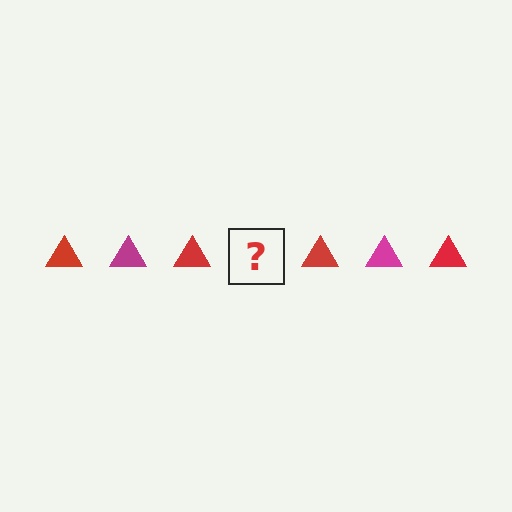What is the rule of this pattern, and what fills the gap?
The rule is that the pattern cycles through red, magenta triangles. The gap should be filled with a magenta triangle.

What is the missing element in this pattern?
The missing element is a magenta triangle.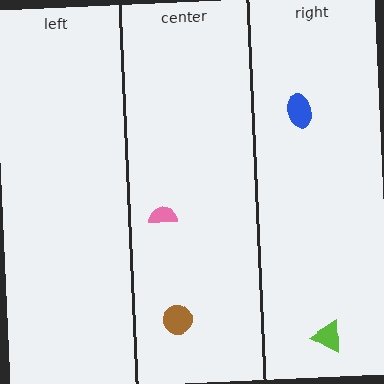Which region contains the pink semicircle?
The center region.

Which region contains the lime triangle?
The right region.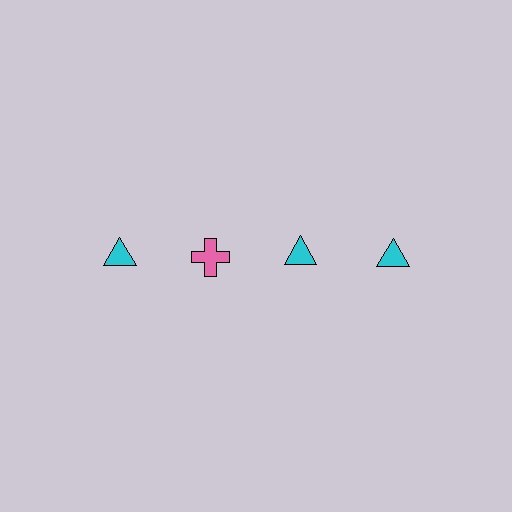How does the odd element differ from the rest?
It differs in both color (pink instead of cyan) and shape (cross instead of triangle).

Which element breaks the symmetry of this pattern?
The pink cross in the top row, second from left column breaks the symmetry. All other shapes are cyan triangles.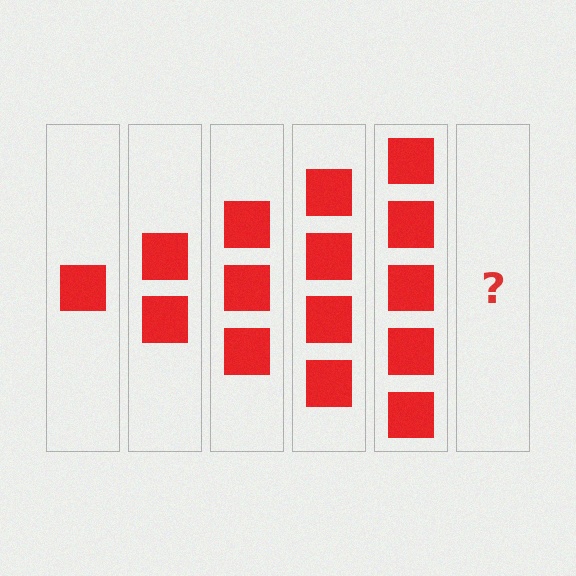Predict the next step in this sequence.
The next step is 6 squares.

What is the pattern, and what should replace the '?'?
The pattern is that each step adds one more square. The '?' should be 6 squares.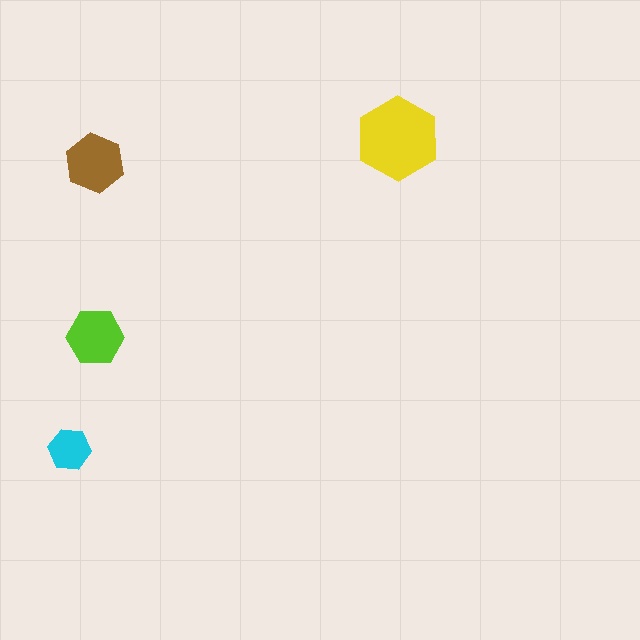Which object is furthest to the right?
The yellow hexagon is rightmost.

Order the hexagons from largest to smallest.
the yellow one, the brown one, the lime one, the cyan one.